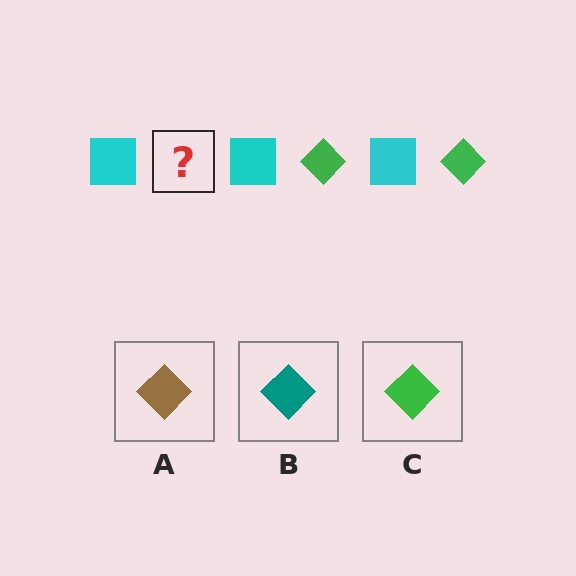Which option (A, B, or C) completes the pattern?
C.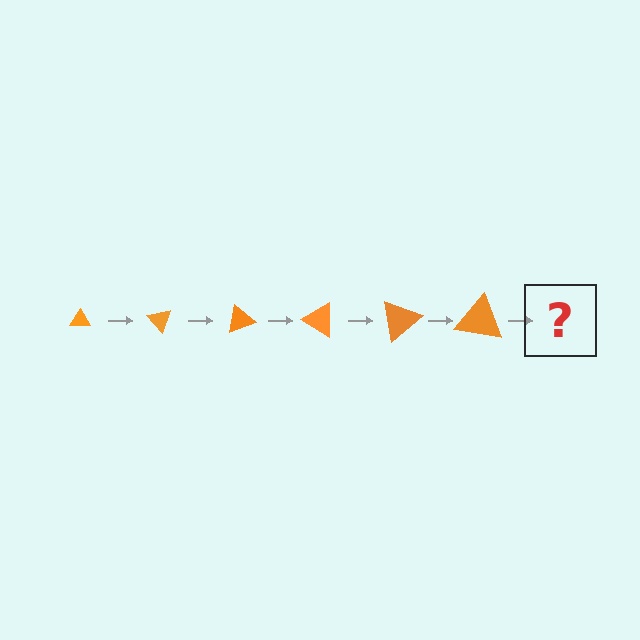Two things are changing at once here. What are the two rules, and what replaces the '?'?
The two rules are that the triangle grows larger each step and it rotates 50 degrees each step. The '?' should be a triangle, larger than the previous one and rotated 300 degrees from the start.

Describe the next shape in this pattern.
It should be a triangle, larger than the previous one and rotated 300 degrees from the start.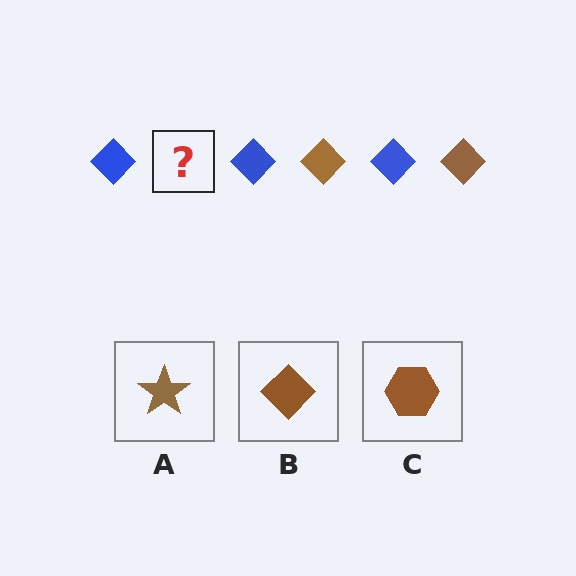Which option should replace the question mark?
Option B.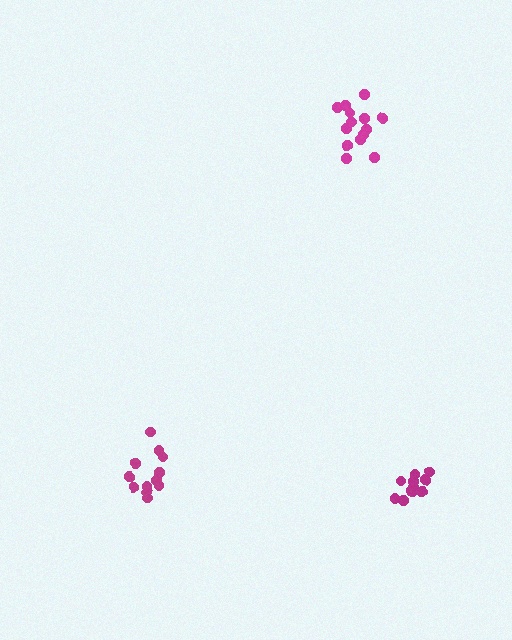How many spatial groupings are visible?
There are 3 spatial groupings.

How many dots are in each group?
Group 1: 14 dots, Group 2: 11 dots, Group 3: 12 dots (37 total).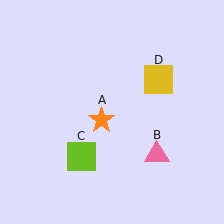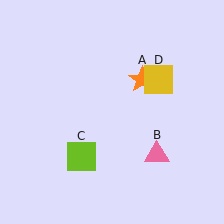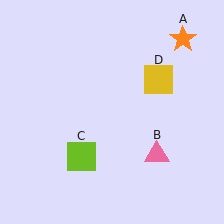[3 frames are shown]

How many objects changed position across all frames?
1 object changed position: orange star (object A).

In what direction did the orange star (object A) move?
The orange star (object A) moved up and to the right.